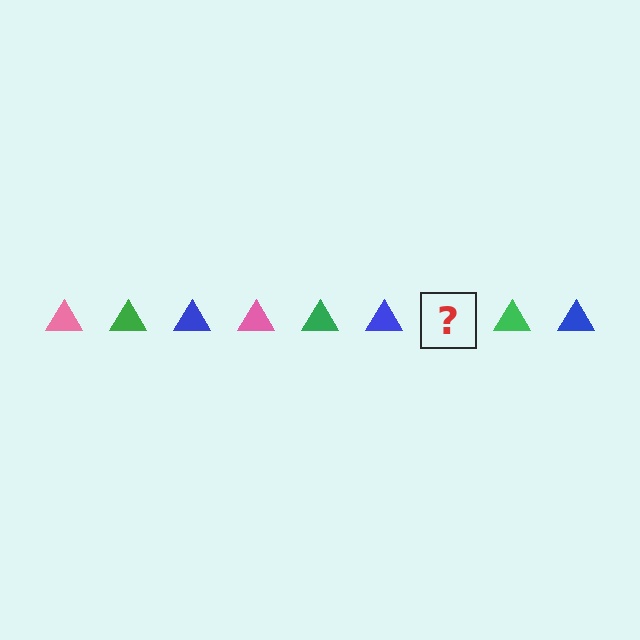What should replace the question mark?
The question mark should be replaced with a pink triangle.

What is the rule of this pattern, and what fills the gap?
The rule is that the pattern cycles through pink, green, blue triangles. The gap should be filled with a pink triangle.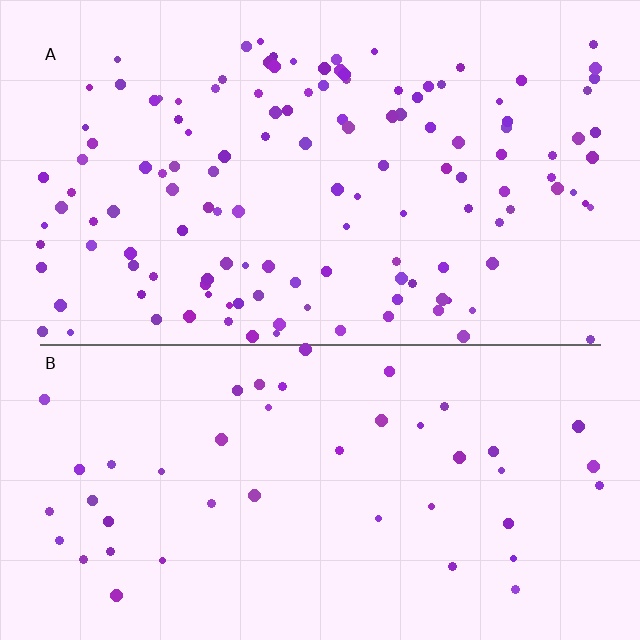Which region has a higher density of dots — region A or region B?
A (the top).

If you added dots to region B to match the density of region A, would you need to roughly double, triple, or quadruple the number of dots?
Approximately triple.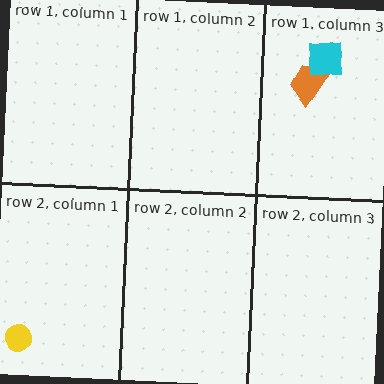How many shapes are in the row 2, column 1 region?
1.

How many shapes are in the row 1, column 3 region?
2.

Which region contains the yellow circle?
The row 2, column 1 region.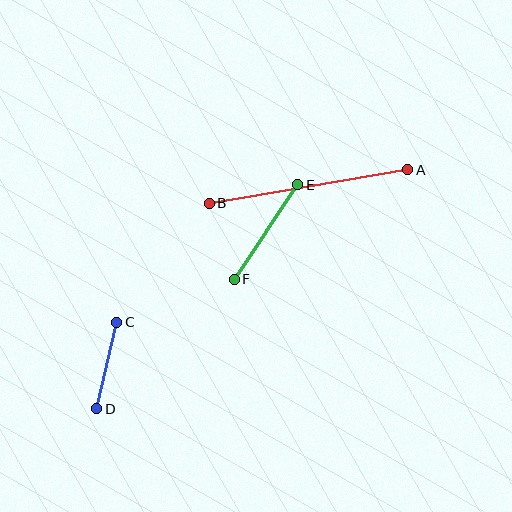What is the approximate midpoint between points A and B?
The midpoint is at approximately (308, 186) pixels.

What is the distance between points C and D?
The distance is approximately 89 pixels.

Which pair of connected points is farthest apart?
Points A and B are farthest apart.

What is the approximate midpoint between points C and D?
The midpoint is at approximately (107, 365) pixels.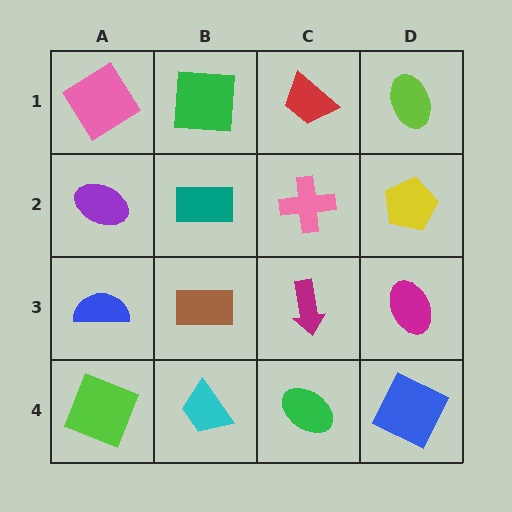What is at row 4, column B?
A cyan trapezoid.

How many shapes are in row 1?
4 shapes.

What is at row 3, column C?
A magenta arrow.